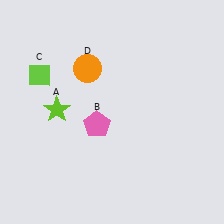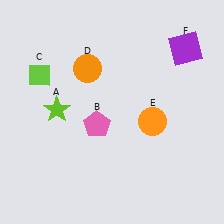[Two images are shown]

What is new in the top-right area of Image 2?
A purple square (F) was added in the top-right area of Image 2.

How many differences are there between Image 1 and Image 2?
There are 2 differences between the two images.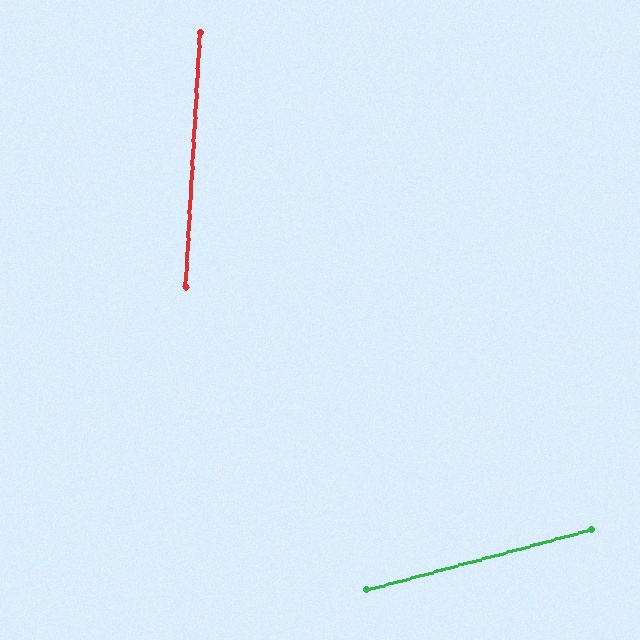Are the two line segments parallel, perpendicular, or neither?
Neither parallel nor perpendicular — they differ by about 72°.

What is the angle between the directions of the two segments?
Approximately 72 degrees.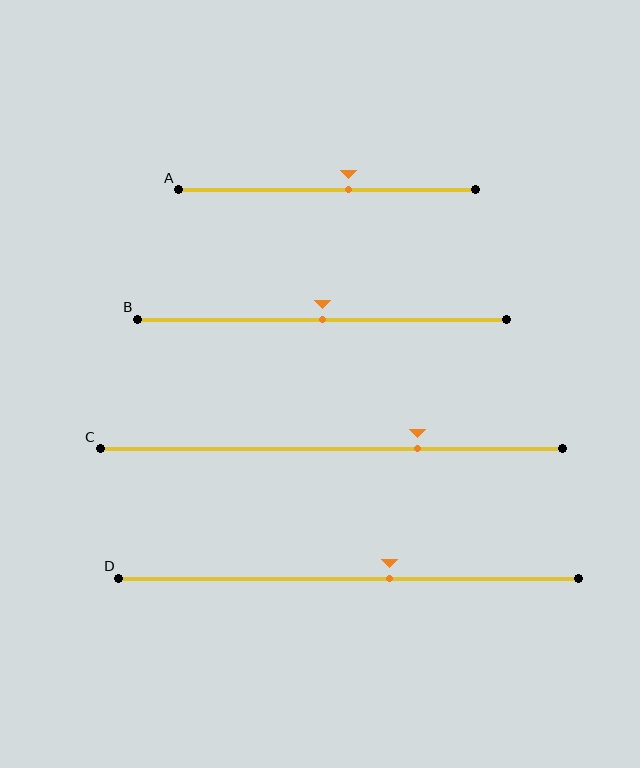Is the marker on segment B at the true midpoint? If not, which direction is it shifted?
Yes, the marker on segment B is at the true midpoint.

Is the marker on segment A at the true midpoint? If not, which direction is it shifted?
No, the marker on segment A is shifted to the right by about 7% of the segment length.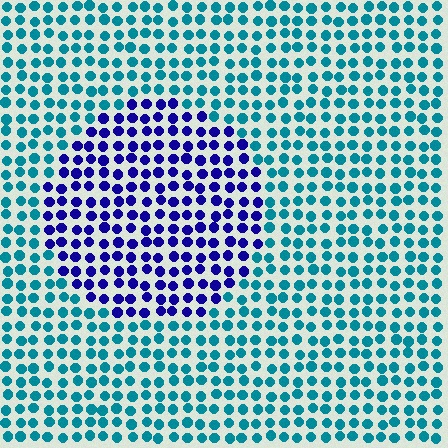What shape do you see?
I see a circle.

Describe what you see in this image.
The image is filled with small teal elements in a uniform arrangement. A circle-shaped region is visible where the elements are tinted to a slightly different hue, forming a subtle color boundary.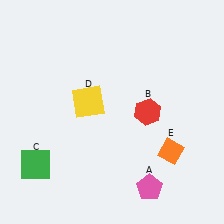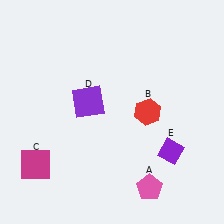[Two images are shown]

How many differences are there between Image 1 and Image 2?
There are 3 differences between the two images.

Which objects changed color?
C changed from green to magenta. D changed from yellow to purple. E changed from orange to purple.